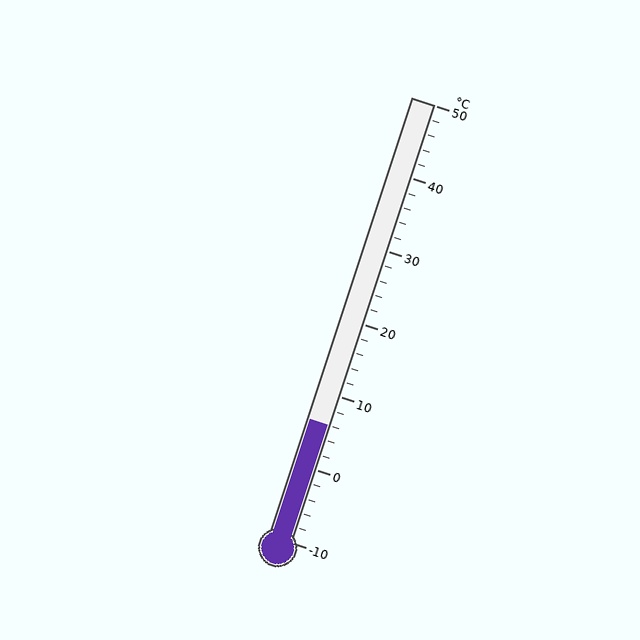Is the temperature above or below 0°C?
The temperature is above 0°C.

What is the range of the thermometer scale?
The thermometer scale ranges from -10°C to 50°C.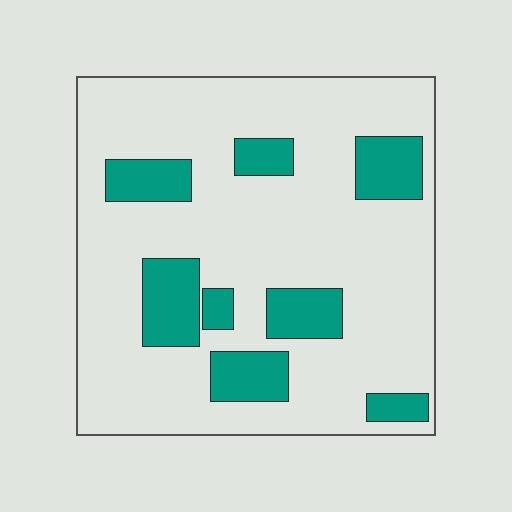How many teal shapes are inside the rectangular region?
8.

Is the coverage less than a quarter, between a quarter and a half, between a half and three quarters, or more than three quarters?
Less than a quarter.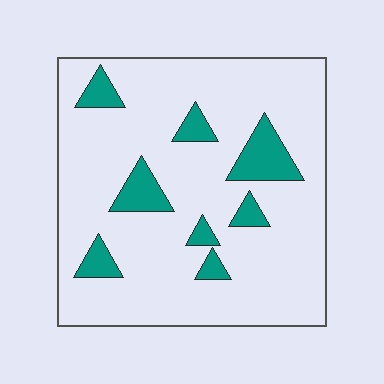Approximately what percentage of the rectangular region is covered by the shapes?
Approximately 15%.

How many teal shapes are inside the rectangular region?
8.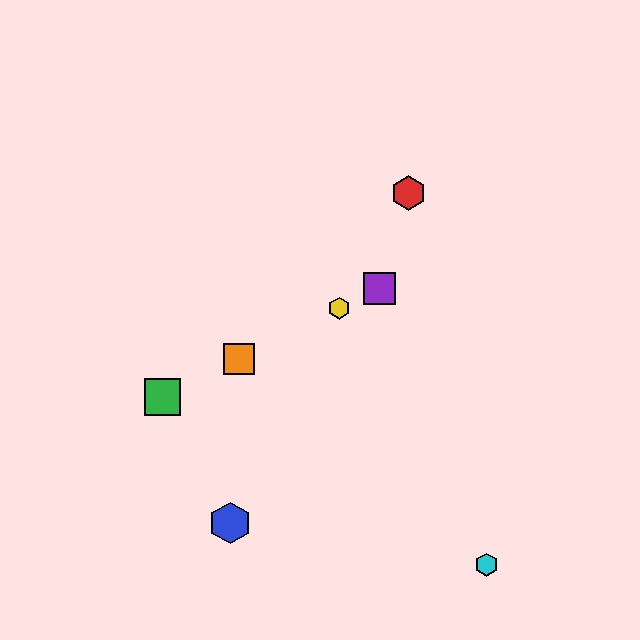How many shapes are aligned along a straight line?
4 shapes (the green square, the yellow hexagon, the purple square, the orange square) are aligned along a straight line.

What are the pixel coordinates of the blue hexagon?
The blue hexagon is at (230, 523).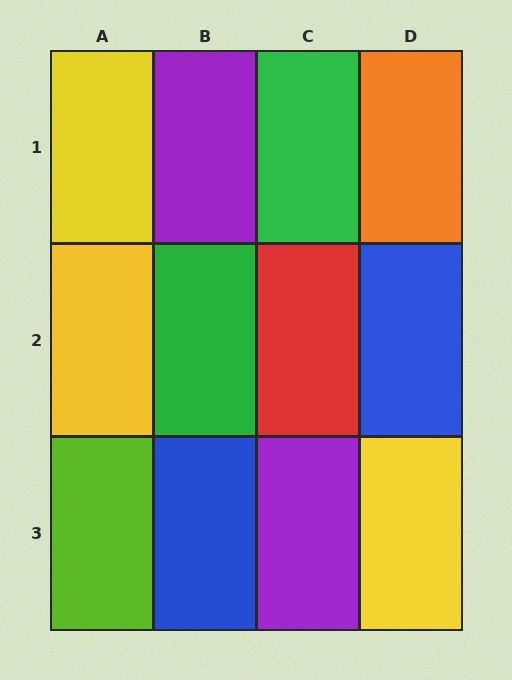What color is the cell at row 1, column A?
Yellow.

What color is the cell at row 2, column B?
Green.